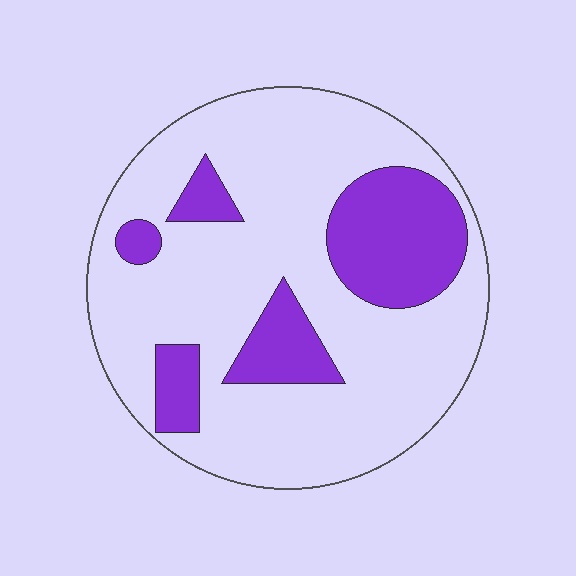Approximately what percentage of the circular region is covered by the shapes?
Approximately 25%.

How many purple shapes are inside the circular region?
5.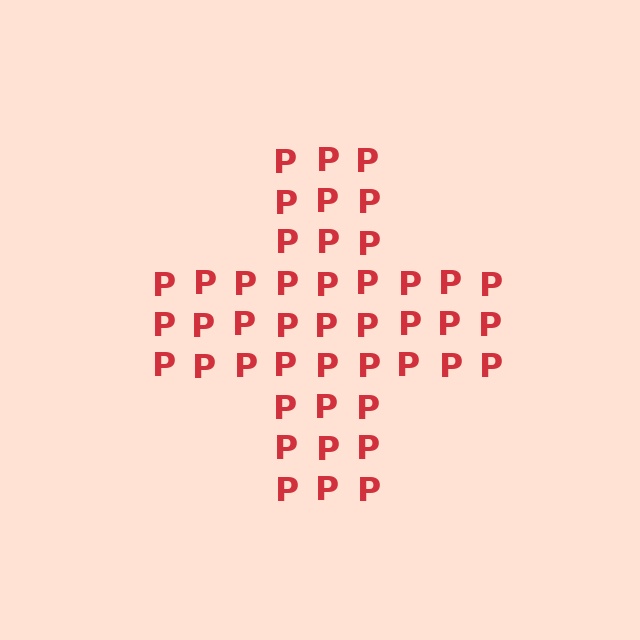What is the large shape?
The large shape is a cross.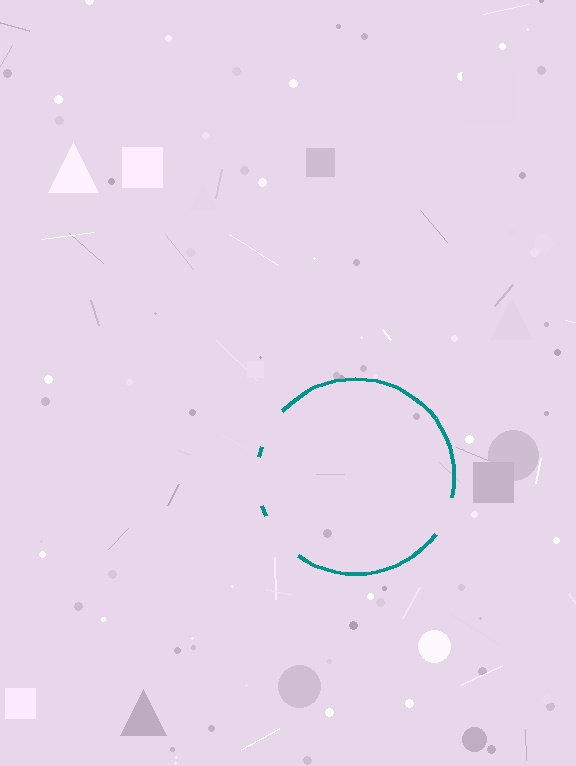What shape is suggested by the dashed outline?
The dashed outline suggests a circle.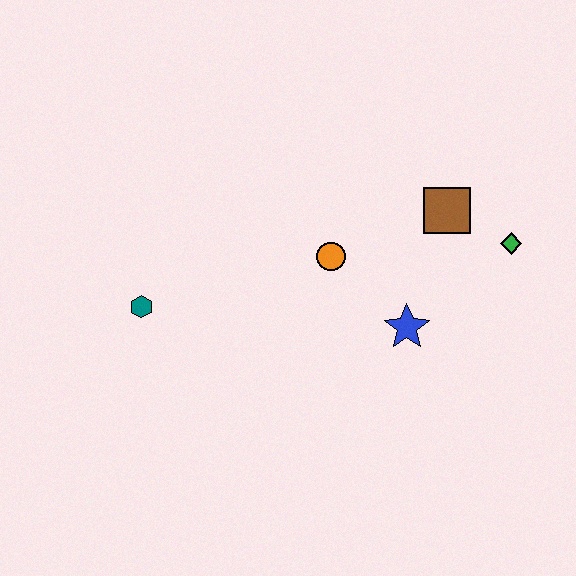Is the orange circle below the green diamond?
Yes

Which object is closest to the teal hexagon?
The orange circle is closest to the teal hexagon.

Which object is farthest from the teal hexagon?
The green diamond is farthest from the teal hexagon.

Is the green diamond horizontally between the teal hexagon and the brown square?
No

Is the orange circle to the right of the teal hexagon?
Yes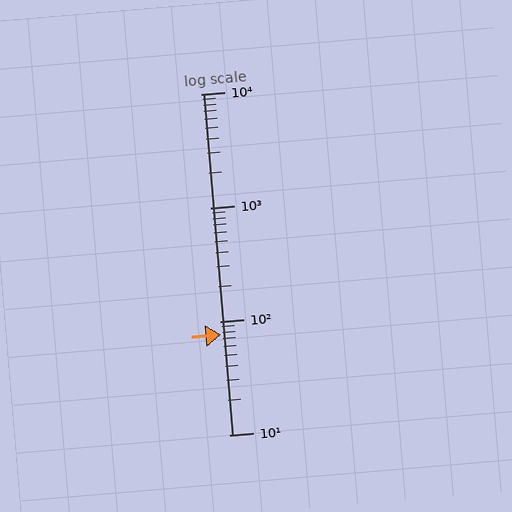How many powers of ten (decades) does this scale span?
The scale spans 3 decades, from 10 to 10000.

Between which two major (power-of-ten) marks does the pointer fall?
The pointer is between 10 and 100.